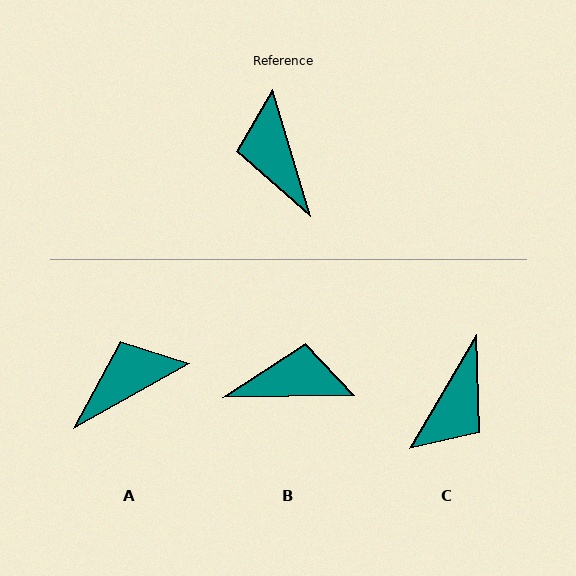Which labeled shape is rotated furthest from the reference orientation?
C, about 134 degrees away.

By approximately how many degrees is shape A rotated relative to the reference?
Approximately 77 degrees clockwise.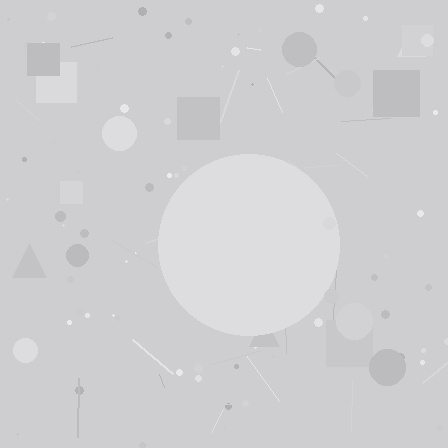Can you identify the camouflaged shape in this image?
The camouflaged shape is a circle.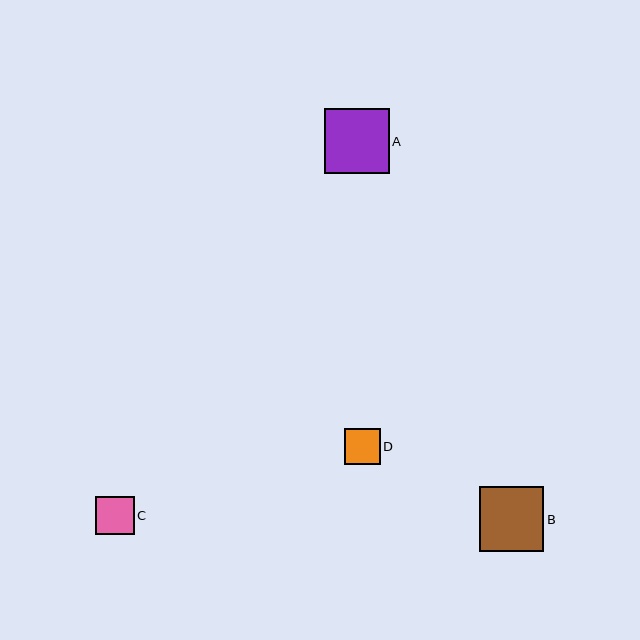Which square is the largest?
Square B is the largest with a size of approximately 64 pixels.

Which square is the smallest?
Square D is the smallest with a size of approximately 36 pixels.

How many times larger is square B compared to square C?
Square B is approximately 1.7 times the size of square C.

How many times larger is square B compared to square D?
Square B is approximately 1.8 times the size of square D.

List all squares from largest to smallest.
From largest to smallest: B, A, C, D.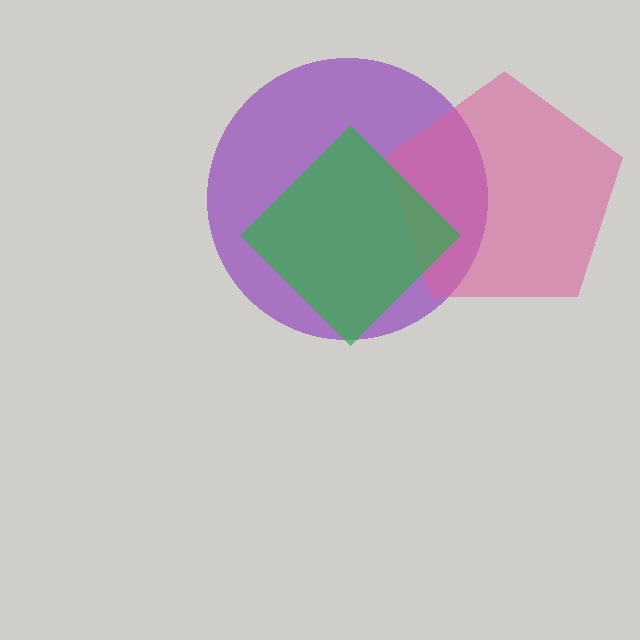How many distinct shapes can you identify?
There are 3 distinct shapes: a purple circle, a pink pentagon, a green diamond.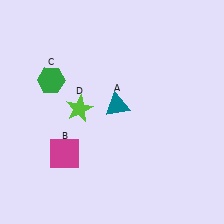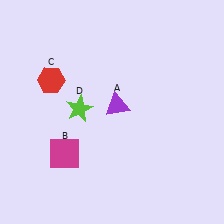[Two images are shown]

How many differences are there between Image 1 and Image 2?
There are 2 differences between the two images.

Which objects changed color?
A changed from teal to purple. C changed from green to red.